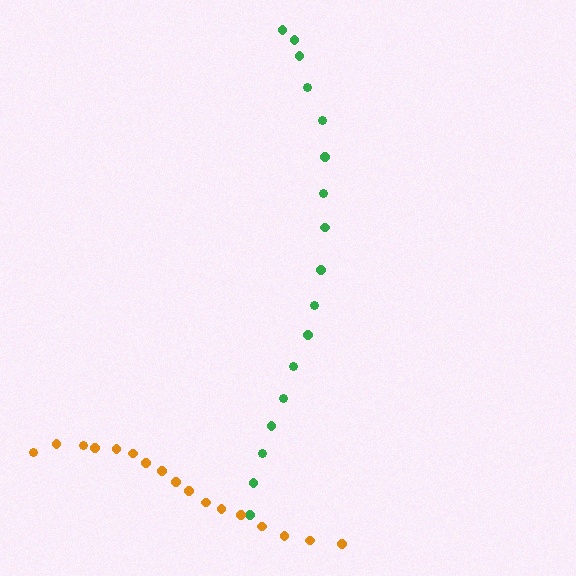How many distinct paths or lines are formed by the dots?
There are 2 distinct paths.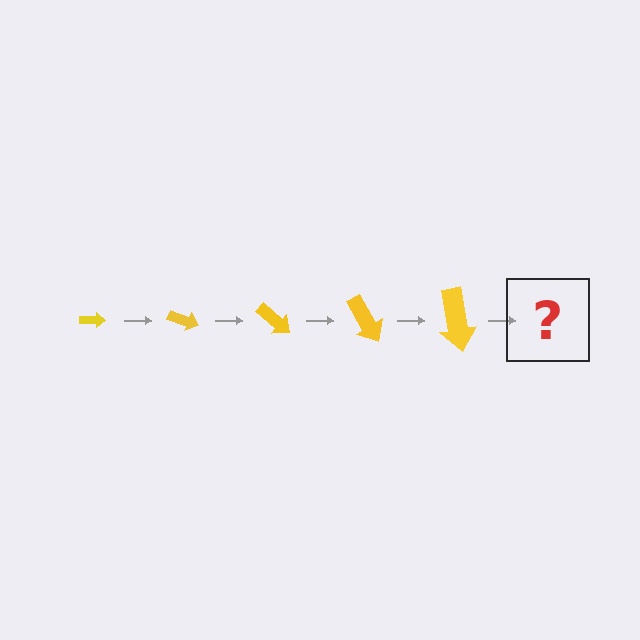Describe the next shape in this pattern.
It should be an arrow, larger than the previous one and rotated 100 degrees from the start.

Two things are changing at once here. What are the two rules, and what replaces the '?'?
The two rules are that the arrow grows larger each step and it rotates 20 degrees each step. The '?' should be an arrow, larger than the previous one and rotated 100 degrees from the start.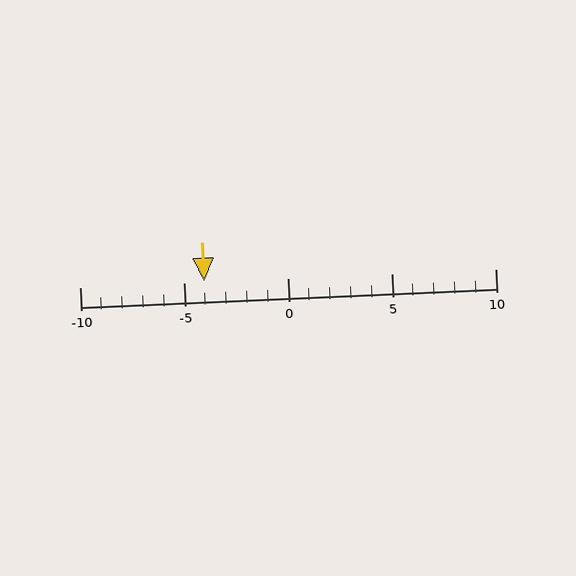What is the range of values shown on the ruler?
The ruler shows values from -10 to 10.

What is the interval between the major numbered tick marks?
The major tick marks are spaced 5 units apart.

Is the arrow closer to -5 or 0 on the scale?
The arrow is closer to -5.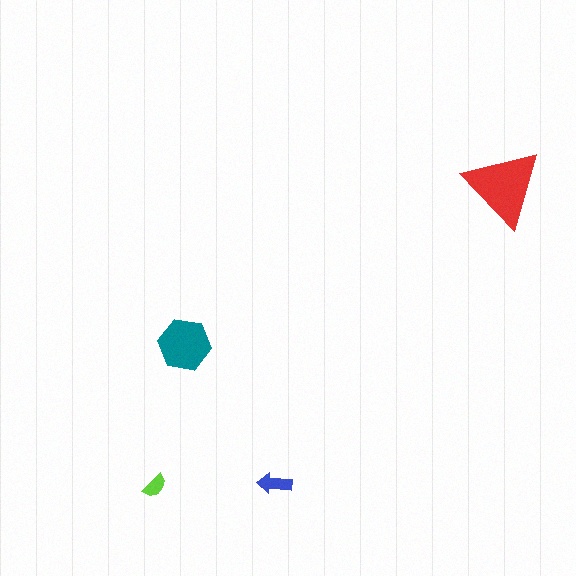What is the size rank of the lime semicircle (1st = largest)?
4th.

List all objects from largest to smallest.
The red triangle, the teal hexagon, the blue arrow, the lime semicircle.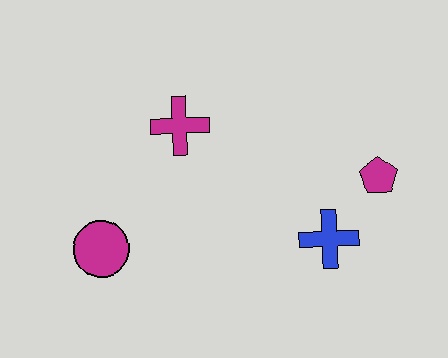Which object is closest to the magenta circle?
The magenta cross is closest to the magenta circle.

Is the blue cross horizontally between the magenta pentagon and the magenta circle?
Yes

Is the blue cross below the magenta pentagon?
Yes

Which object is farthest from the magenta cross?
The magenta pentagon is farthest from the magenta cross.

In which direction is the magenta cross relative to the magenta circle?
The magenta cross is above the magenta circle.